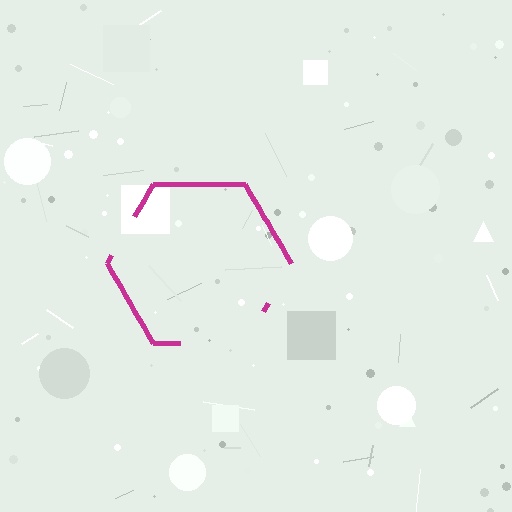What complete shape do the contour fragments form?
The contour fragments form a hexagon.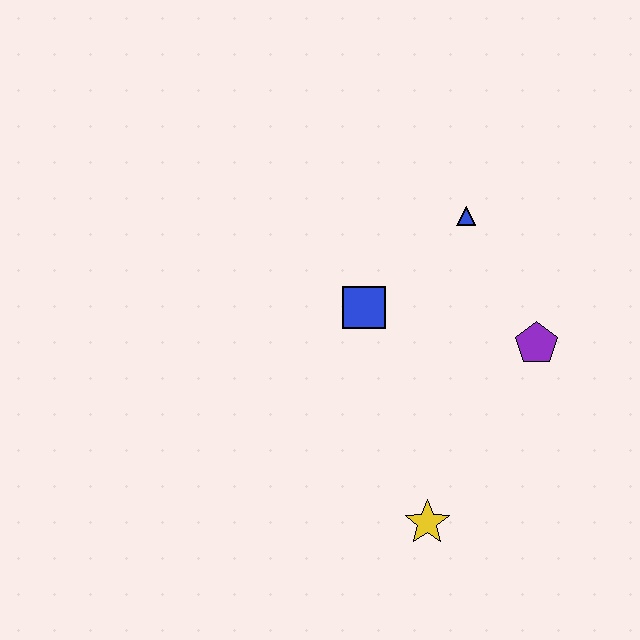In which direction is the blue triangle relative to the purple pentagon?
The blue triangle is above the purple pentagon.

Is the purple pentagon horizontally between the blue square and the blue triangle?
No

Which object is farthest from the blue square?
The yellow star is farthest from the blue square.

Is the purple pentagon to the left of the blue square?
No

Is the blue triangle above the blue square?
Yes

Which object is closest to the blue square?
The blue triangle is closest to the blue square.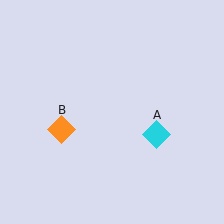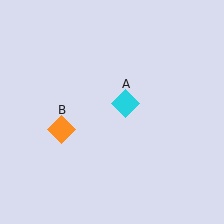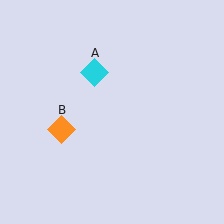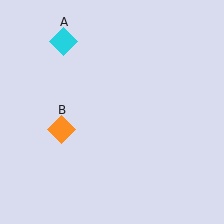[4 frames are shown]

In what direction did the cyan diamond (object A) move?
The cyan diamond (object A) moved up and to the left.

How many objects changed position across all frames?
1 object changed position: cyan diamond (object A).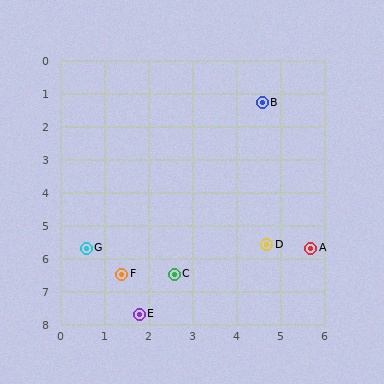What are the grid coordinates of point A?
Point A is at approximately (5.7, 5.7).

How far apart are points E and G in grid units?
Points E and G are about 2.3 grid units apart.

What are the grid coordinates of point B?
Point B is at approximately (4.6, 1.3).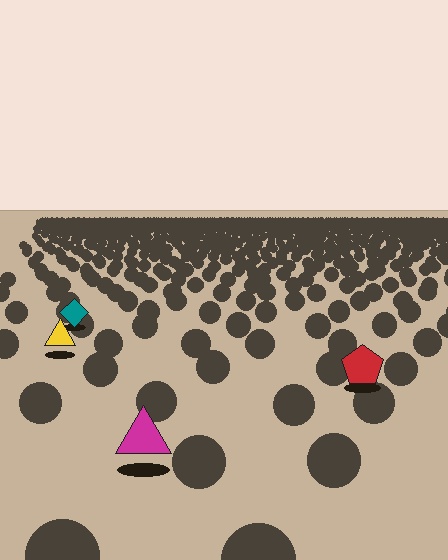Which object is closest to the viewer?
The magenta triangle is closest. The texture marks near it are larger and more spread out.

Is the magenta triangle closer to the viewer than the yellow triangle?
Yes. The magenta triangle is closer — you can tell from the texture gradient: the ground texture is coarser near it.